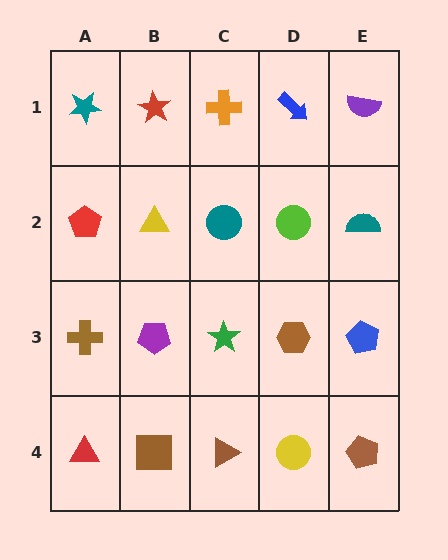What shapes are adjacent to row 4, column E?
A blue pentagon (row 3, column E), a yellow circle (row 4, column D).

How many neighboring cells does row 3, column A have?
3.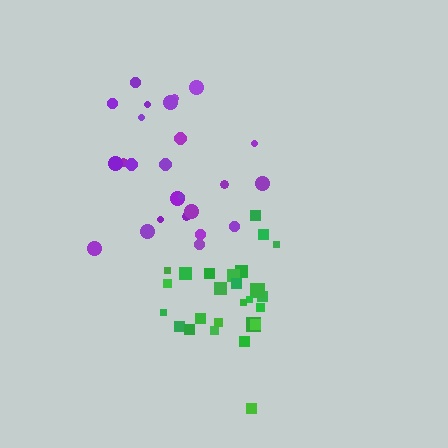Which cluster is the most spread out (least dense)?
Purple.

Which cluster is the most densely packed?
Green.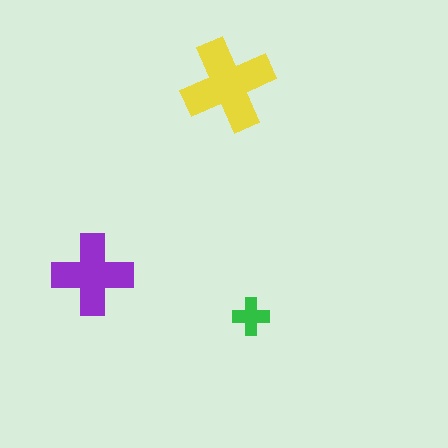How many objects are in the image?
There are 3 objects in the image.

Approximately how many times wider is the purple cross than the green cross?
About 2 times wider.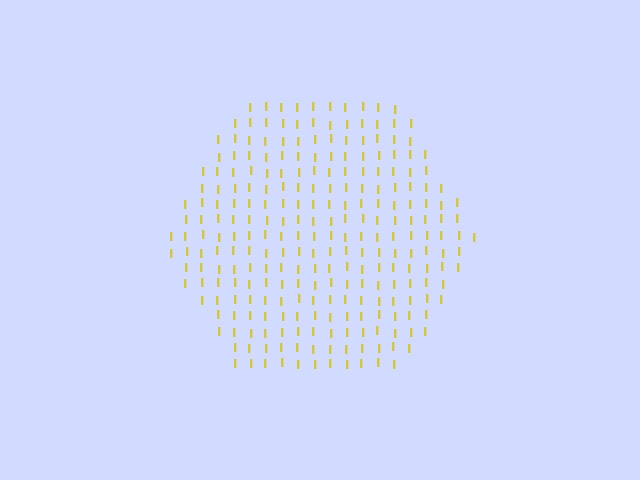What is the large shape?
The large shape is a hexagon.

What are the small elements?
The small elements are letter I's.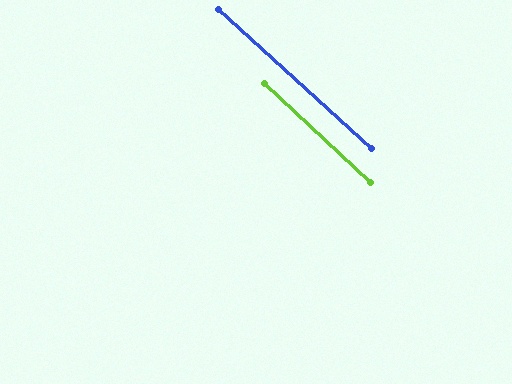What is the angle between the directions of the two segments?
Approximately 1 degree.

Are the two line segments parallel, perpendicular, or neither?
Parallel — their directions differ by only 0.7°.